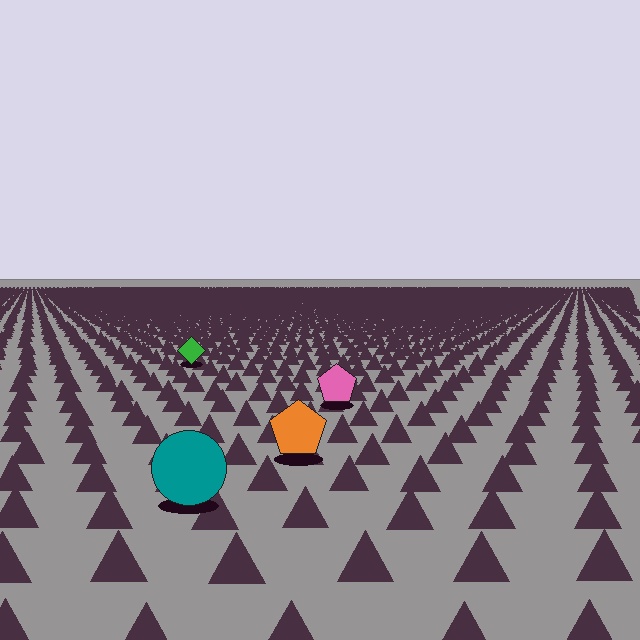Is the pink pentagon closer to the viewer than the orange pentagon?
No. The orange pentagon is closer — you can tell from the texture gradient: the ground texture is coarser near it.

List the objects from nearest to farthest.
From nearest to farthest: the teal circle, the orange pentagon, the pink pentagon, the green diamond.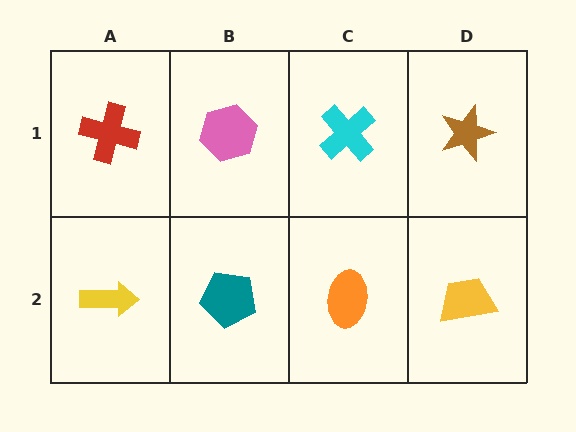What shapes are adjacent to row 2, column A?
A red cross (row 1, column A), a teal pentagon (row 2, column B).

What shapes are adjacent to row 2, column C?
A cyan cross (row 1, column C), a teal pentagon (row 2, column B), a yellow trapezoid (row 2, column D).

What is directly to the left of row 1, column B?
A red cross.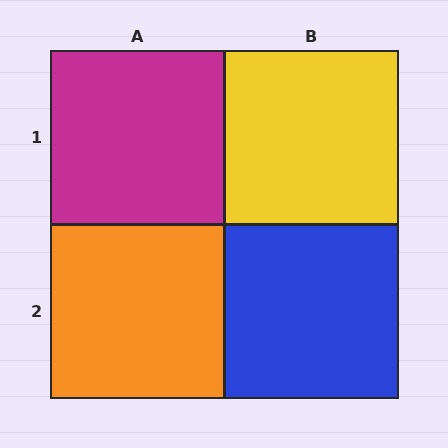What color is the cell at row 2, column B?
Blue.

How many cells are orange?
1 cell is orange.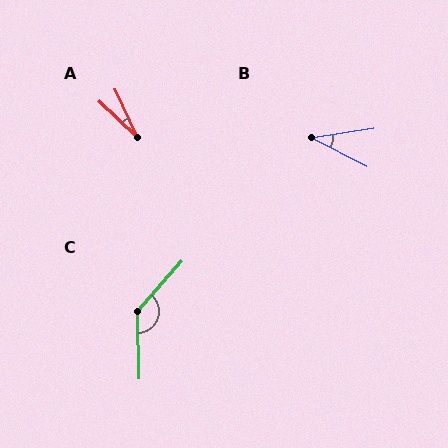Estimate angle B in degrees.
Approximately 36 degrees.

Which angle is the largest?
C, at approximately 137 degrees.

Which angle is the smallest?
A, at approximately 22 degrees.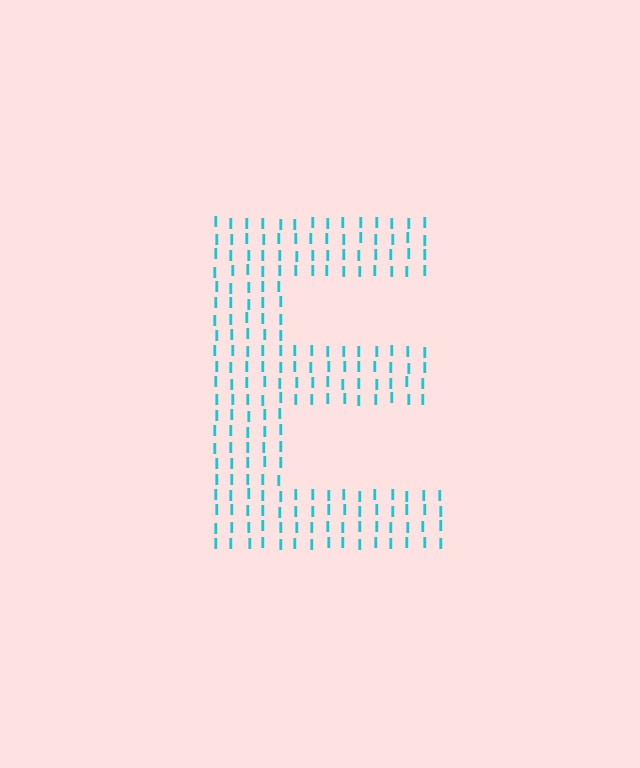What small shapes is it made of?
It is made of small letter I's.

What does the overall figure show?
The overall figure shows the letter E.